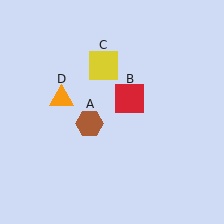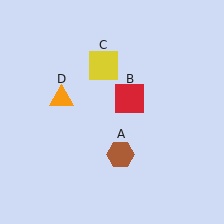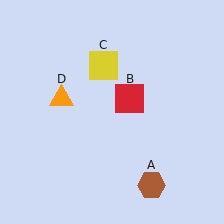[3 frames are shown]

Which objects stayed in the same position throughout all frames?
Red square (object B) and yellow square (object C) and orange triangle (object D) remained stationary.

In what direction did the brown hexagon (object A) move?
The brown hexagon (object A) moved down and to the right.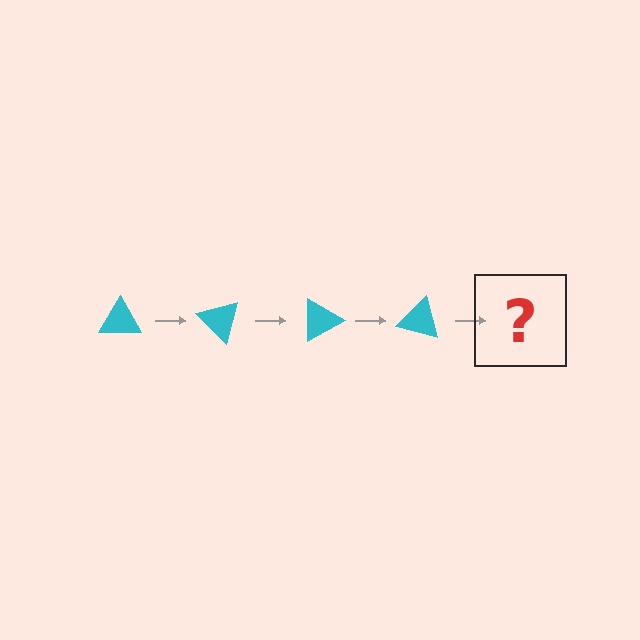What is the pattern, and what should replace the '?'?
The pattern is that the triangle rotates 45 degrees each step. The '?' should be a cyan triangle rotated 180 degrees.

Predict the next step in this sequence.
The next step is a cyan triangle rotated 180 degrees.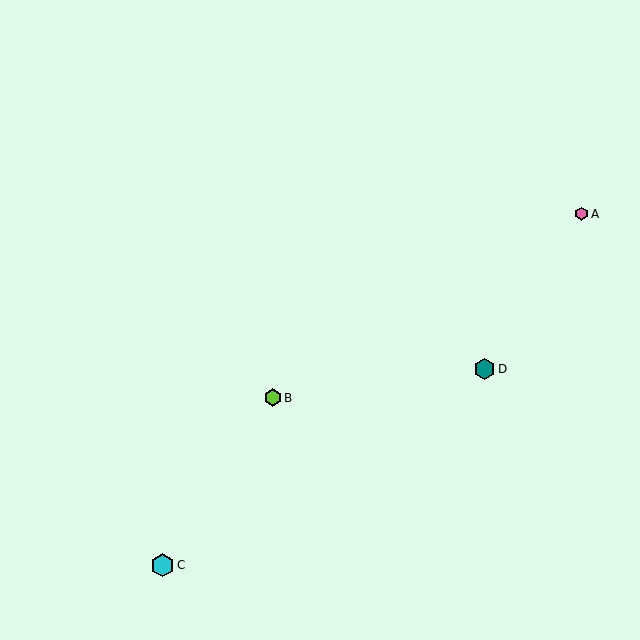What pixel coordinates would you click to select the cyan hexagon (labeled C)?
Click at (162, 565) to select the cyan hexagon C.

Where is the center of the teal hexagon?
The center of the teal hexagon is at (484, 369).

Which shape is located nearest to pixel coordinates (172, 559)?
The cyan hexagon (labeled C) at (162, 565) is nearest to that location.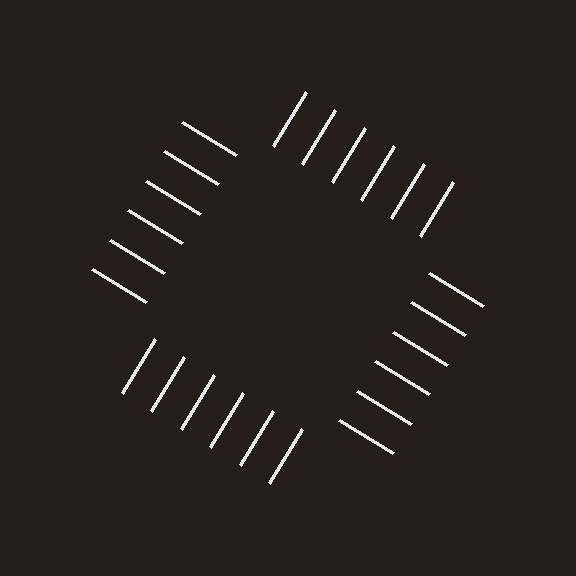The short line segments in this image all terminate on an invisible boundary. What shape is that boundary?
An illusory square — the line segments terminate on its edges but no continuous stroke is drawn.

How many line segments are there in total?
24 — 6 along each of the 4 edges.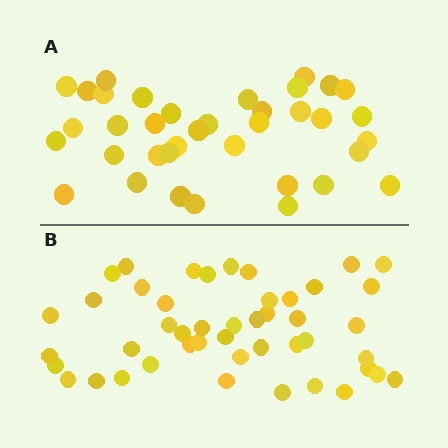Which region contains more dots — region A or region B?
Region B (the bottom region) has more dots.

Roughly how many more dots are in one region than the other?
Region B has roughly 8 or so more dots than region A.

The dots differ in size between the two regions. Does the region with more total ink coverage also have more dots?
No. Region A has more total ink coverage because its dots are larger, but region B actually contains more individual dots. Total area can be misleading — the number of items is what matters here.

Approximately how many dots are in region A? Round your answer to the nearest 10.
About 40 dots. (The exact count is 37, which rounds to 40.)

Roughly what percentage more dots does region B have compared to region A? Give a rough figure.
About 25% more.